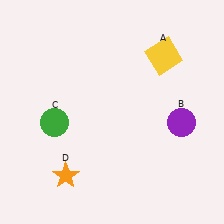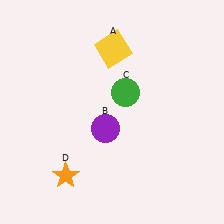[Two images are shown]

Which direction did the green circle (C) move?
The green circle (C) moved right.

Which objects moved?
The objects that moved are: the yellow square (A), the purple circle (B), the green circle (C).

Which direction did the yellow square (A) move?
The yellow square (A) moved left.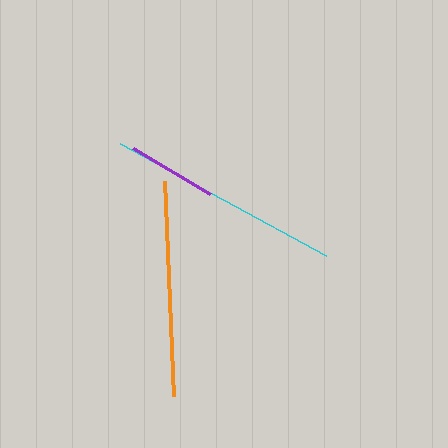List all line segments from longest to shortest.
From longest to shortest: cyan, orange, purple.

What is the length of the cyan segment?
The cyan segment is approximately 235 pixels long.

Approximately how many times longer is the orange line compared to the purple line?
The orange line is approximately 2.4 times the length of the purple line.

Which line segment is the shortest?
The purple line is the shortest at approximately 90 pixels.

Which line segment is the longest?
The cyan line is the longest at approximately 235 pixels.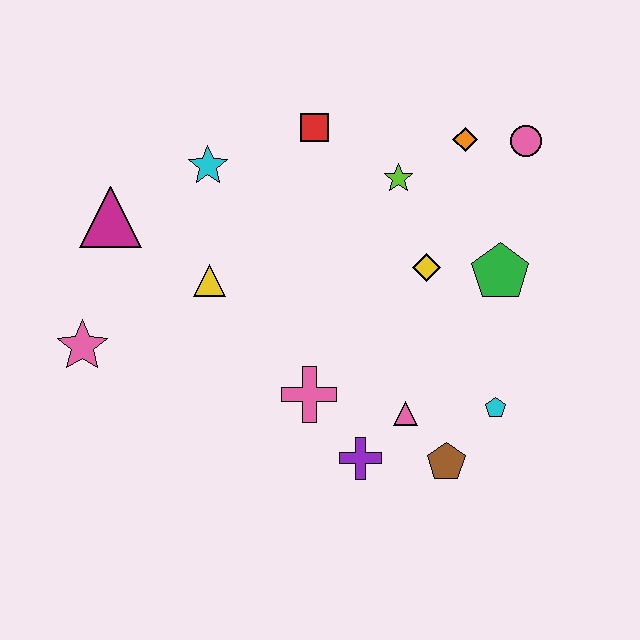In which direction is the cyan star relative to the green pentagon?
The cyan star is to the left of the green pentagon.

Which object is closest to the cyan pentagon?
The brown pentagon is closest to the cyan pentagon.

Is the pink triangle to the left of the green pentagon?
Yes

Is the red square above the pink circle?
Yes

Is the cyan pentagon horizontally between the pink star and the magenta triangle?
No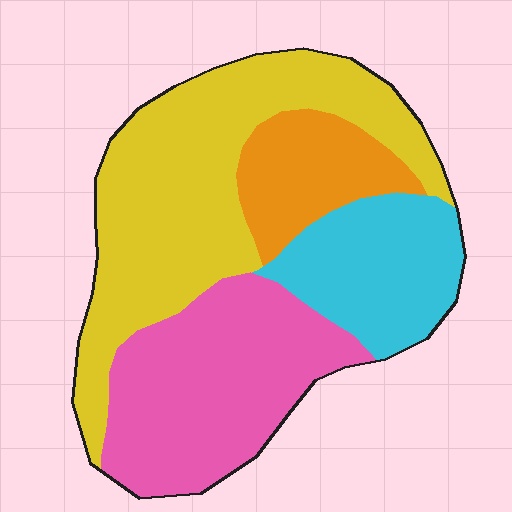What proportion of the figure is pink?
Pink covers roughly 30% of the figure.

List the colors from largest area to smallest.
From largest to smallest: yellow, pink, cyan, orange.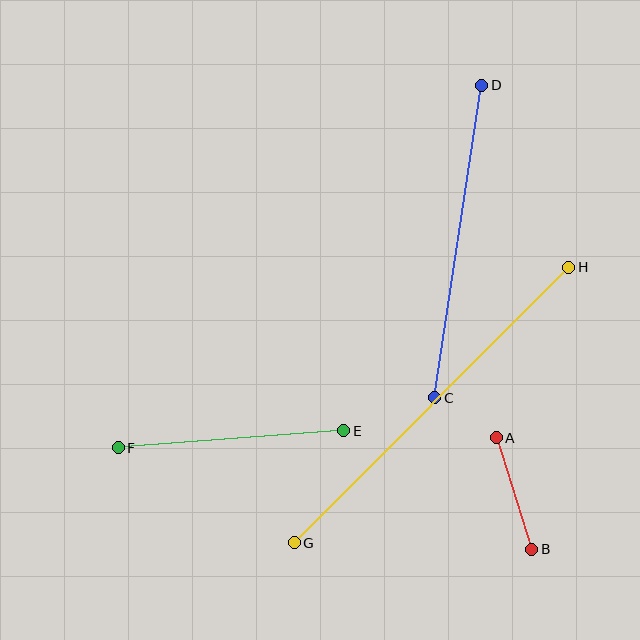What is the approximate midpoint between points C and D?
The midpoint is at approximately (458, 241) pixels.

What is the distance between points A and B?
The distance is approximately 117 pixels.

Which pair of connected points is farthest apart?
Points G and H are farthest apart.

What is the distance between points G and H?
The distance is approximately 389 pixels.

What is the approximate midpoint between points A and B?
The midpoint is at approximately (514, 493) pixels.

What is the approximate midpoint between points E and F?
The midpoint is at approximately (231, 439) pixels.